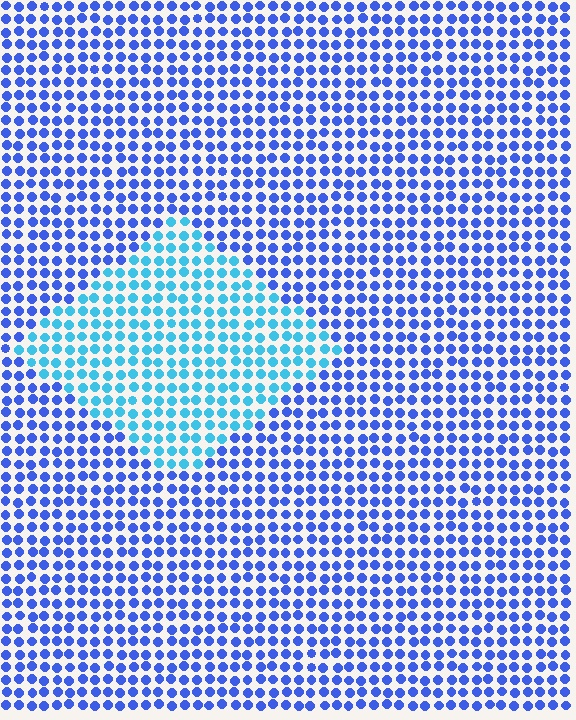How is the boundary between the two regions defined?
The boundary is defined purely by a slight shift in hue (about 36 degrees). Spacing, size, and orientation are identical on both sides.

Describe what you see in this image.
The image is filled with small blue elements in a uniform arrangement. A diamond-shaped region is visible where the elements are tinted to a slightly different hue, forming a subtle color boundary.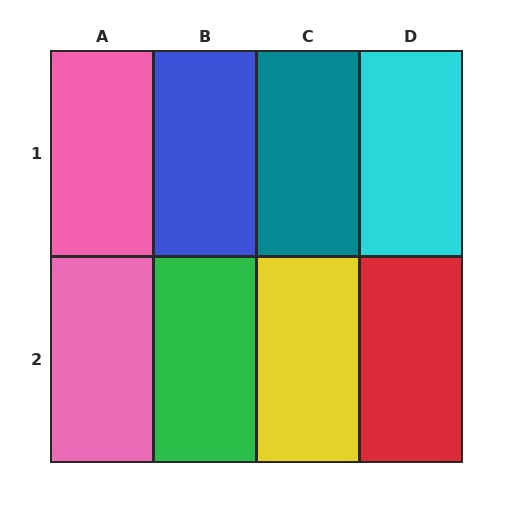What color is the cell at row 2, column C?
Yellow.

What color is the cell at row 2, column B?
Green.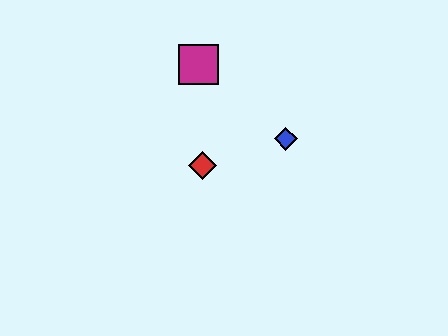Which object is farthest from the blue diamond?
The magenta square is farthest from the blue diamond.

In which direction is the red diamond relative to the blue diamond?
The red diamond is to the left of the blue diamond.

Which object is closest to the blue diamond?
The red diamond is closest to the blue diamond.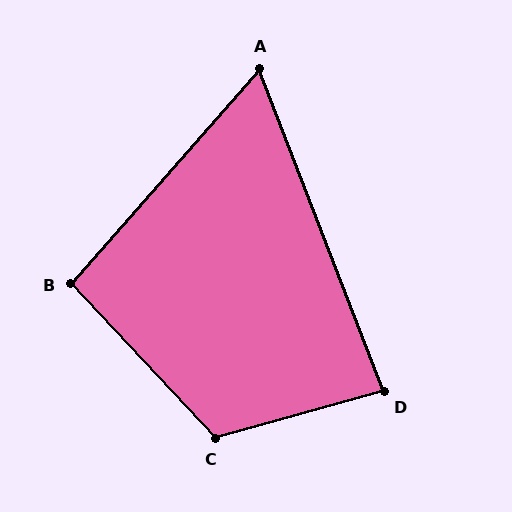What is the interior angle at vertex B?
Approximately 96 degrees (obtuse).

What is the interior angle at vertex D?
Approximately 84 degrees (acute).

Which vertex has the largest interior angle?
C, at approximately 117 degrees.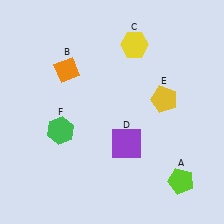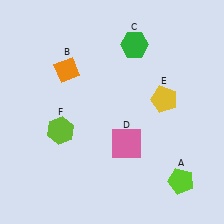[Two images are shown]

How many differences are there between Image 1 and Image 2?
There are 3 differences between the two images.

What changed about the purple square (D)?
In Image 1, D is purple. In Image 2, it changed to pink.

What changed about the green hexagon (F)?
In Image 1, F is green. In Image 2, it changed to lime.